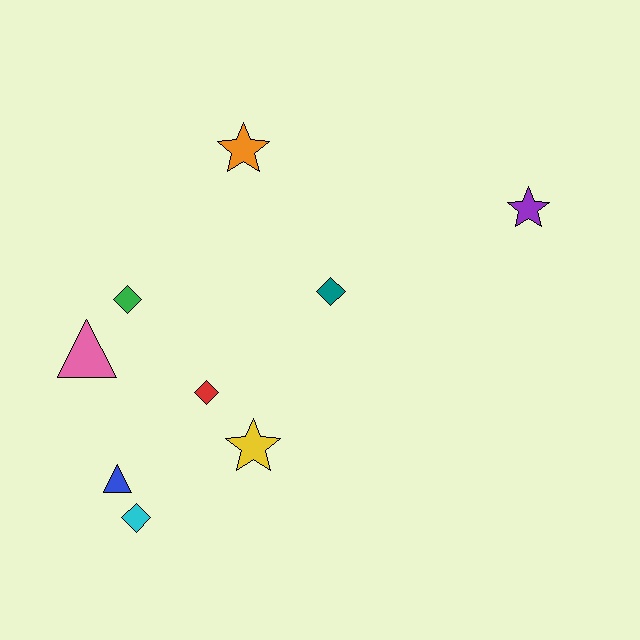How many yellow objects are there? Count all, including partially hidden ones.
There is 1 yellow object.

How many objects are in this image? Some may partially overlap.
There are 9 objects.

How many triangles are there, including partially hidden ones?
There are 2 triangles.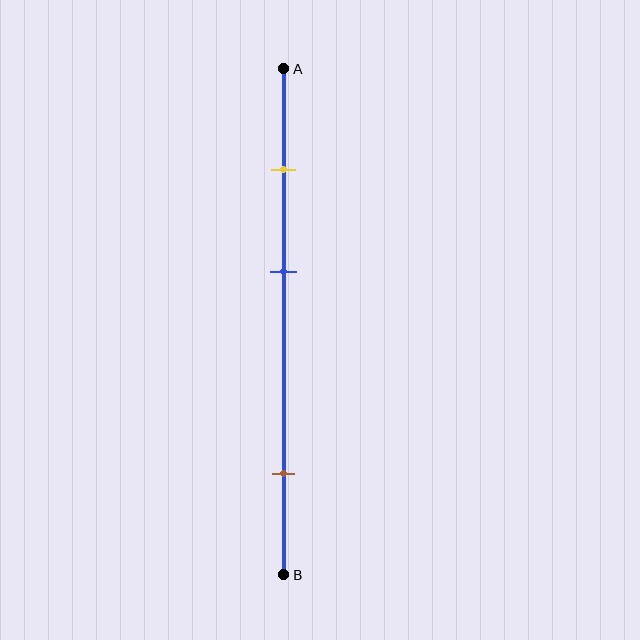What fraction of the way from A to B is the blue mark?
The blue mark is approximately 40% (0.4) of the way from A to B.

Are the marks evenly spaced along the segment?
No, the marks are not evenly spaced.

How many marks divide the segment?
There are 3 marks dividing the segment.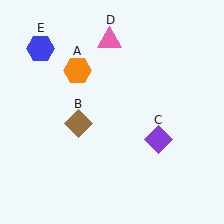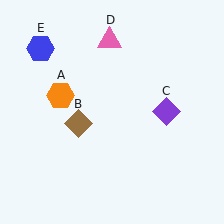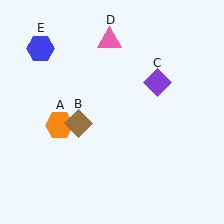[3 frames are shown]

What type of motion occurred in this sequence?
The orange hexagon (object A), purple diamond (object C) rotated counterclockwise around the center of the scene.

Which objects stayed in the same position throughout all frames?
Brown diamond (object B) and pink triangle (object D) and blue hexagon (object E) remained stationary.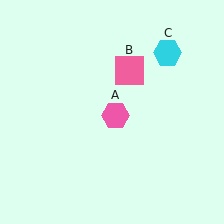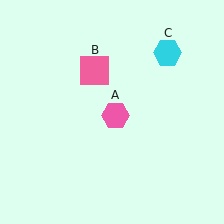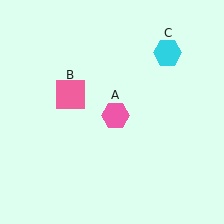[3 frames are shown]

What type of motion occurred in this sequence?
The pink square (object B) rotated counterclockwise around the center of the scene.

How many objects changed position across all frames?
1 object changed position: pink square (object B).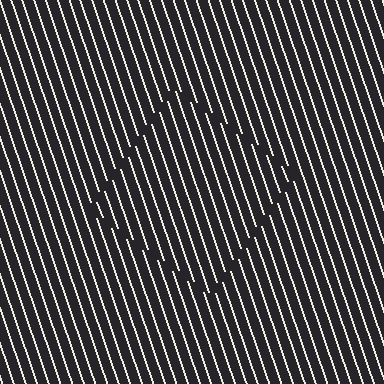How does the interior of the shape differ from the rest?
The interior of the shape contains the same grating, shifted by half a period — the contour is defined by the phase discontinuity where line-ends from the inner and outer gratings abut.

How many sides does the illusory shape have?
4 sides — the line-ends trace a square.